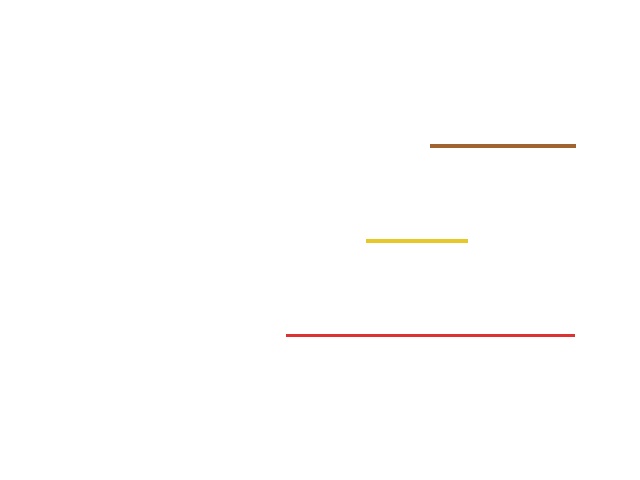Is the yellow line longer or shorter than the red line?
The red line is longer than the yellow line.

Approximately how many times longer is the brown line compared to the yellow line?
The brown line is approximately 1.4 times the length of the yellow line.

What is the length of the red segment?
The red segment is approximately 289 pixels long.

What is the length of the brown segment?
The brown segment is approximately 144 pixels long.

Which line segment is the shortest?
The yellow line is the shortest at approximately 101 pixels.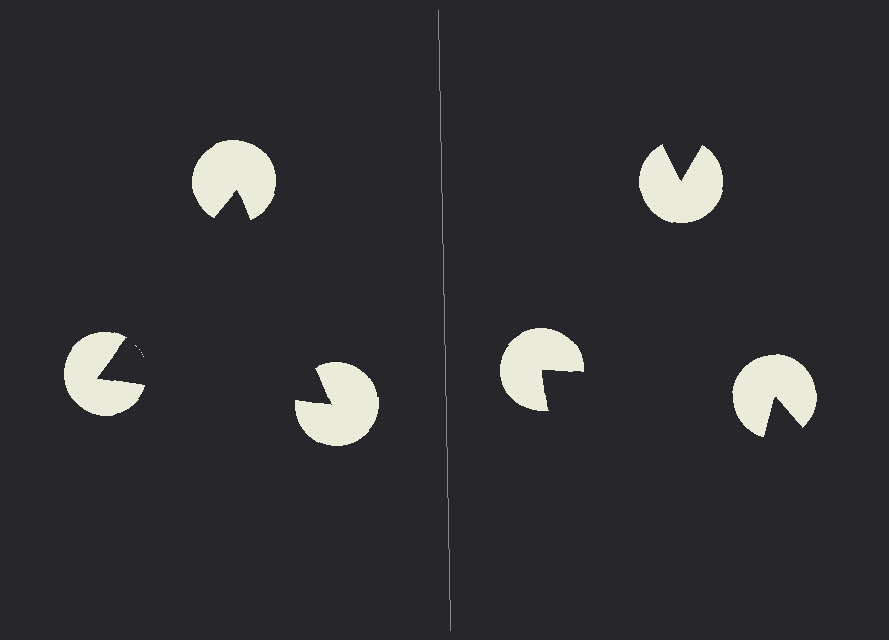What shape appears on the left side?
An illusory triangle.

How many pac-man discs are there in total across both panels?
6 — 3 on each side.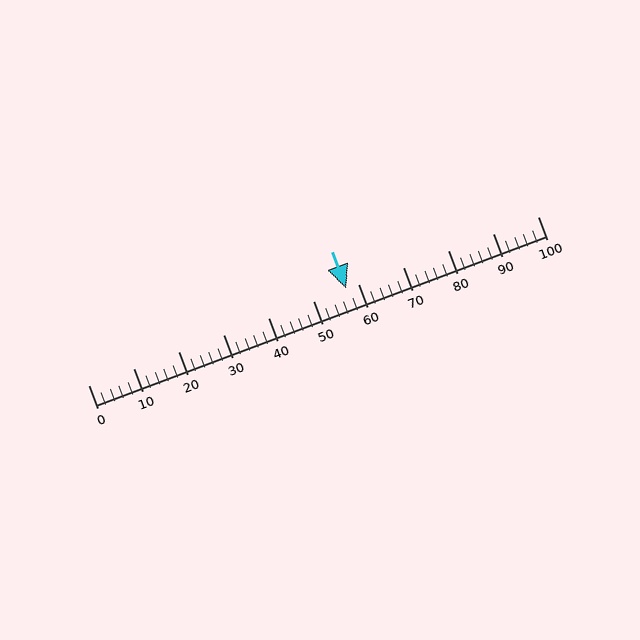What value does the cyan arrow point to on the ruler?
The cyan arrow points to approximately 57.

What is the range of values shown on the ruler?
The ruler shows values from 0 to 100.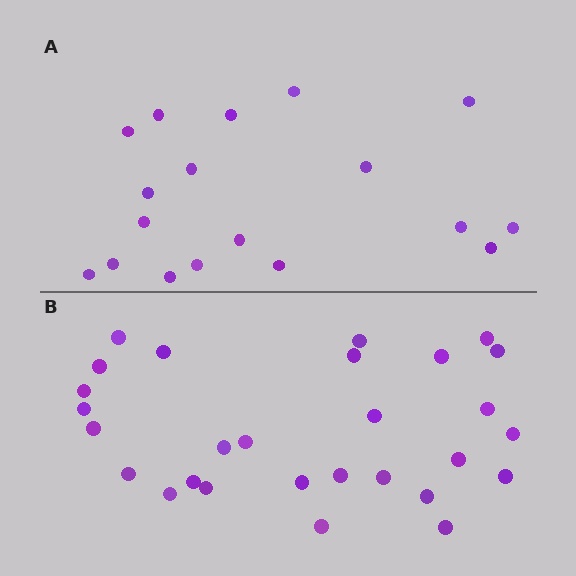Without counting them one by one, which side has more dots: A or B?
Region B (the bottom region) has more dots.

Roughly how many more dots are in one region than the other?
Region B has roughly 10 or so more dots than region A.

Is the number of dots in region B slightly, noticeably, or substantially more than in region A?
Region B has substantially more. The ratio is roughly 1.6 to 1.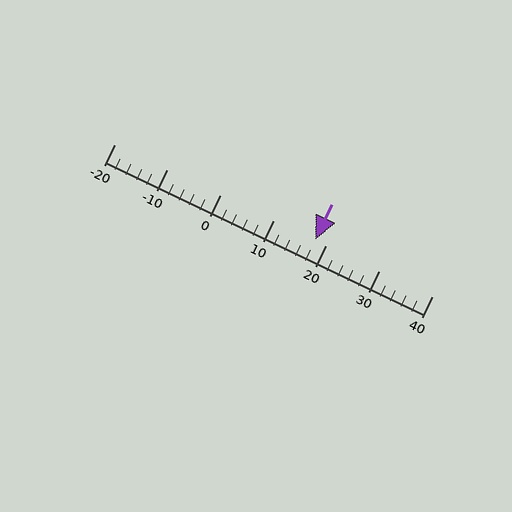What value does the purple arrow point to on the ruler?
The purple arrow points to approximately 18.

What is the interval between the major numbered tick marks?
The major tick marks are spaced 10 units apart.